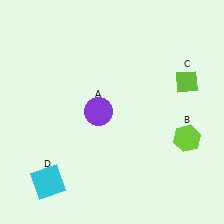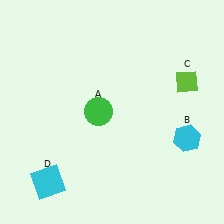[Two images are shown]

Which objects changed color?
A changed from purple to green. B changed from lime to cyan.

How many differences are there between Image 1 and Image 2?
There are 2 differences between the two images.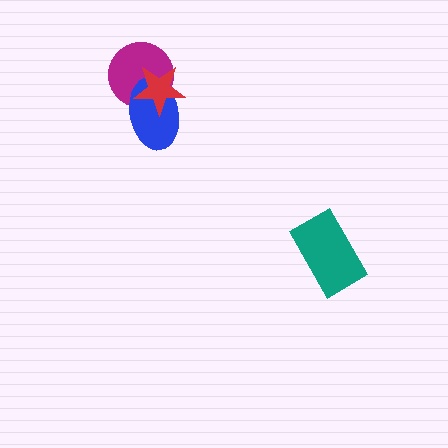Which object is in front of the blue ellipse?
The red star is in front of the blue ellipse.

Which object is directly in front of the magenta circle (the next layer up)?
The blue ellipse is directly in front of the magenta circle.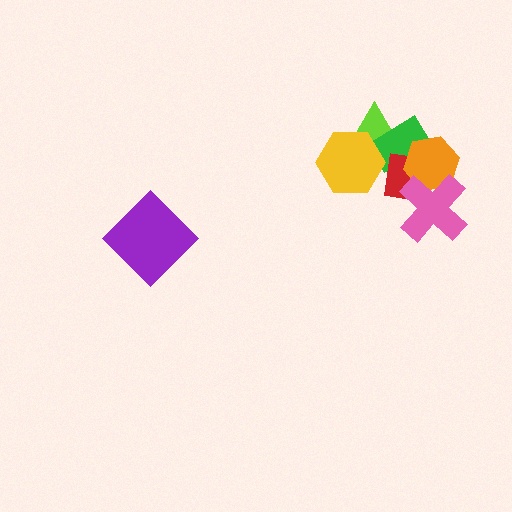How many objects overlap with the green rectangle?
4 objects overlap with the green rectangle.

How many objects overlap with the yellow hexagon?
2 objects overlap with the yellow hexagon.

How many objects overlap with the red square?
4 objects overlap with the red square.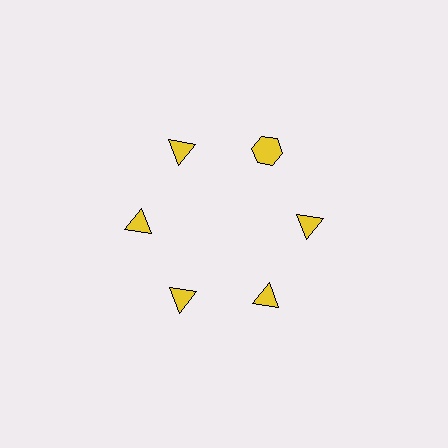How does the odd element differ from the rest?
It has a different shape: hexagon instead of triangle.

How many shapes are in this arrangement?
There are 6 shapes arranged in a ring pattern.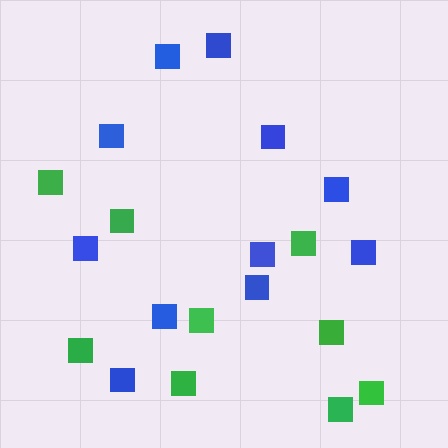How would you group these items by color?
There are 2 groups: one group of green squares (9) and one group of blue squares (11).